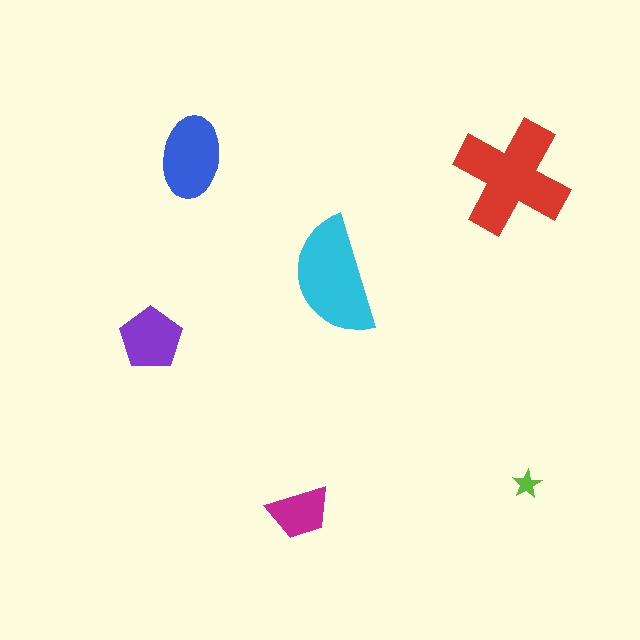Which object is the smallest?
The lime star.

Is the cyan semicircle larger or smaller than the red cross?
Smaller.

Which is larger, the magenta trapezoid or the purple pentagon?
The purple pentagon.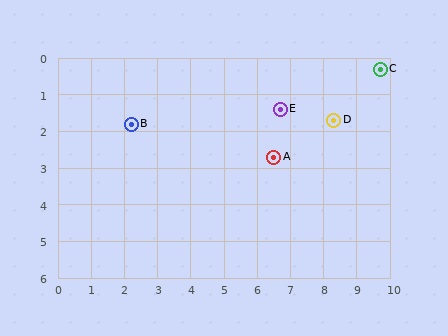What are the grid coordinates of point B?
Point B is at approximately (2.2, 1.8).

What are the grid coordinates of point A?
Point A is at approximately (6.5, 2.7).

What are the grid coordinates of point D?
Point D is at approximately (8.3, 1.7).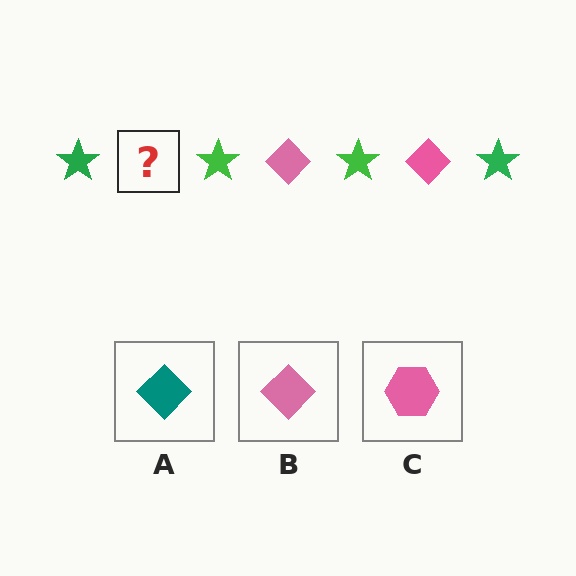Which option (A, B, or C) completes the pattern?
B.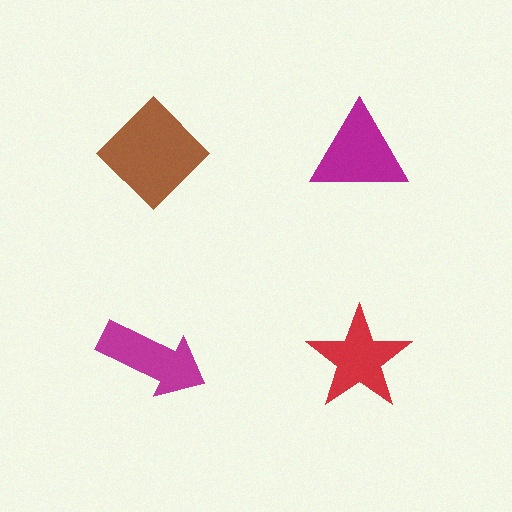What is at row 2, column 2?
A red star.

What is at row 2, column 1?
A magenta arrow.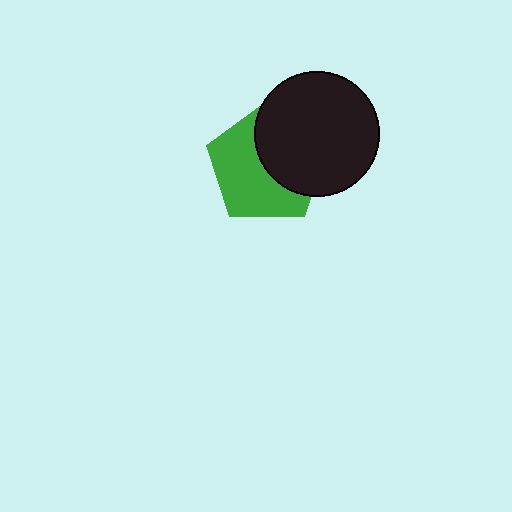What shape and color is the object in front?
The object in front is a black circle.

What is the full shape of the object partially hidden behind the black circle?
The partially hidden object is a green pentagon.